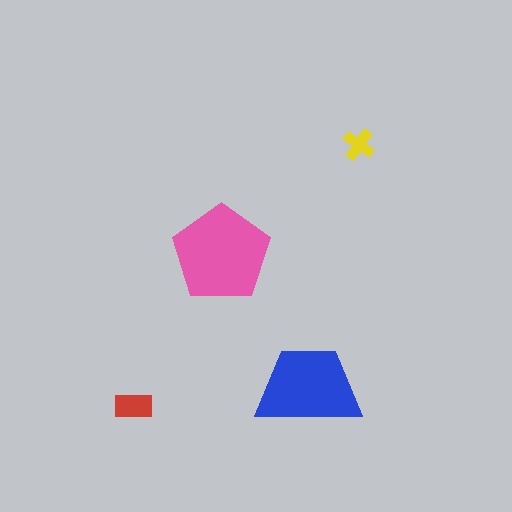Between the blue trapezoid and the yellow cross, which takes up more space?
The blue trapezoid.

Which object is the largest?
The pink pentagon.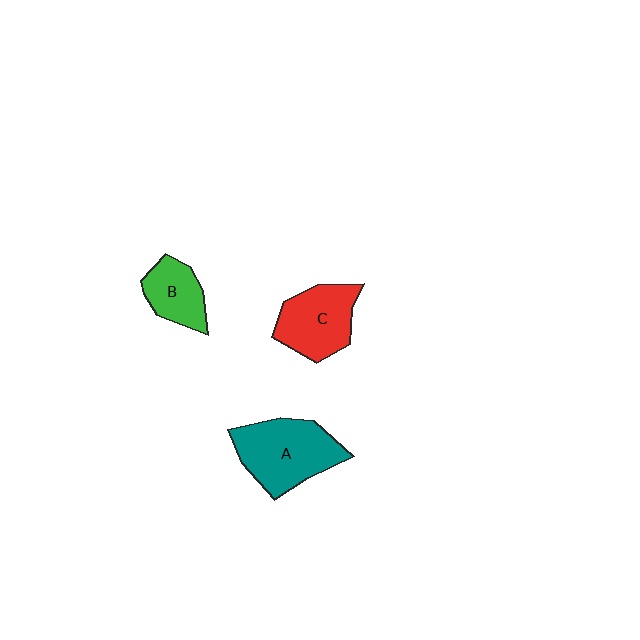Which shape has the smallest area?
Shape B (green).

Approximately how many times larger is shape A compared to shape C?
Approximately 1.3 times.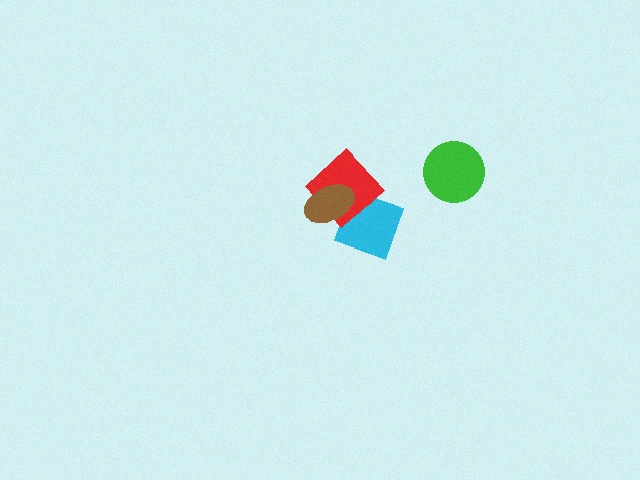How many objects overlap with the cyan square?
2 objects overlap with the cyan square.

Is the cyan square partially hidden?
Yes, it is partially covered by another shape.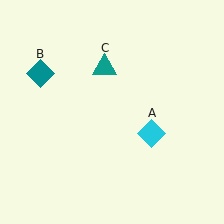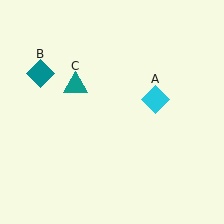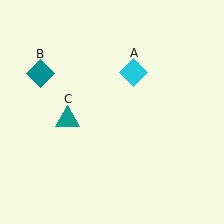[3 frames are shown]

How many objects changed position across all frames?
2 objects changed position: cyan diamond (object A), teal triangle (object C).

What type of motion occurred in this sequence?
The cyan diamond (object A), teal triangle (object C) rotated counterclockwise around the center of the scene.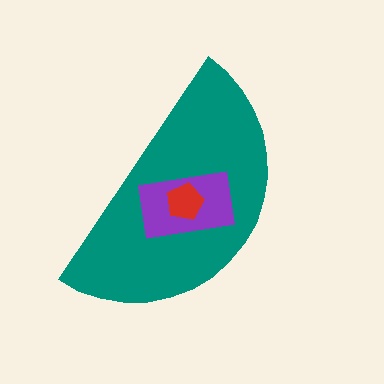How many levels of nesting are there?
3.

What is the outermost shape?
The teal semicircle.